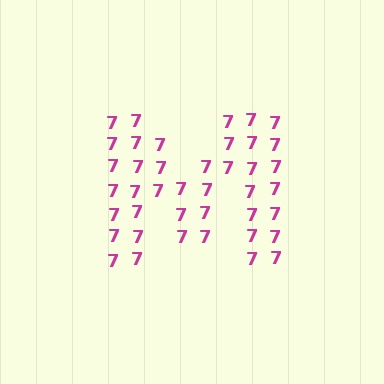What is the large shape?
The large shape is the letter M.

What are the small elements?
The small elements are digit 7's.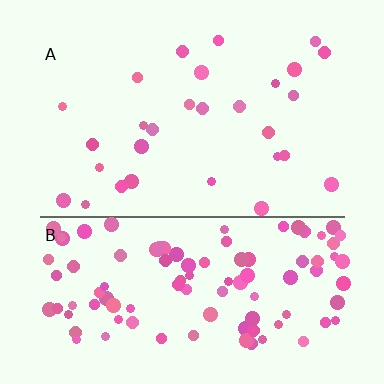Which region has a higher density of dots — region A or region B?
B (the bottom).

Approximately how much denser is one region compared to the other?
Approximately 3.7× — region B over region A.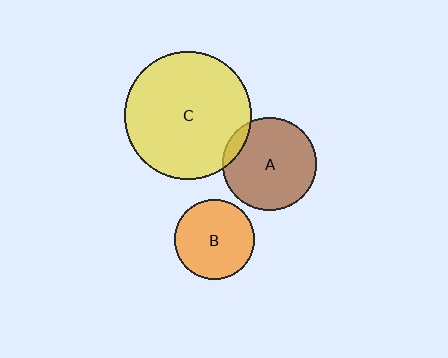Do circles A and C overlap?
Yes.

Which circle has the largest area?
Circle C (yellow).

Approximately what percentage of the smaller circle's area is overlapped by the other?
Approximately 10%.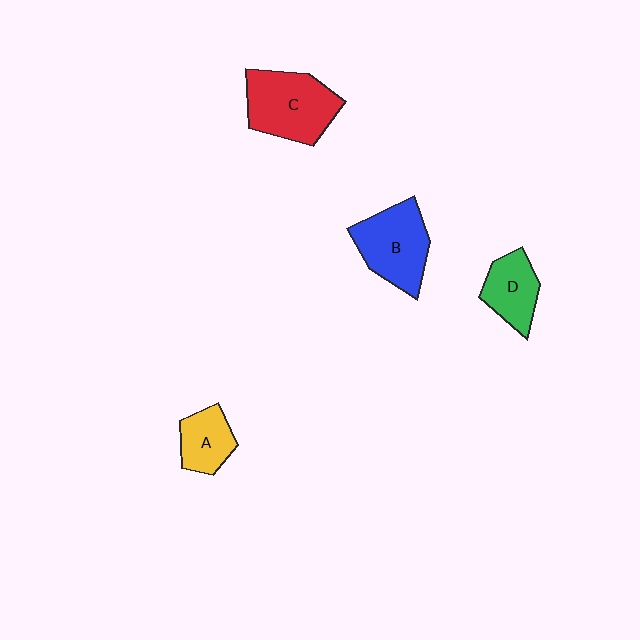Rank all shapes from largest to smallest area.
From largest to smallest: C (red), B (blue), D (green), A (yellow).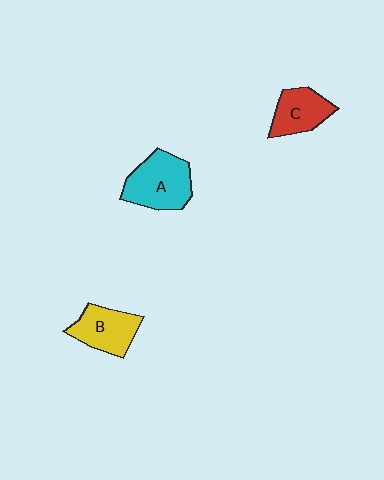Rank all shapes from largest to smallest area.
From largest to smallest: A (cyan), B (yellow), C (red).